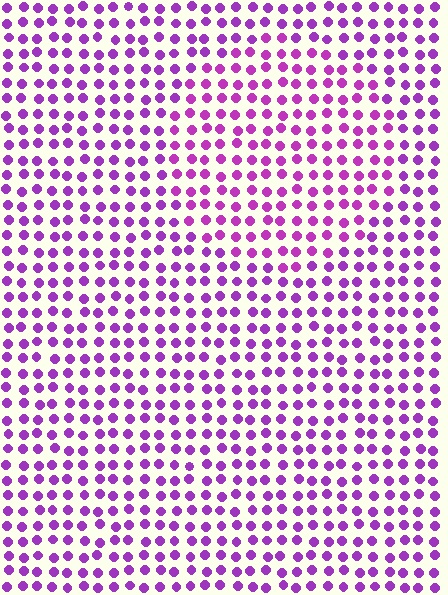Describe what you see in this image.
The image is filled with small purple elements in a uniform arrangement. A circle-shaped region is visible where the elements are tinted to a slightly different hue, forming a subtle color boundary.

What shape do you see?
I see a circle.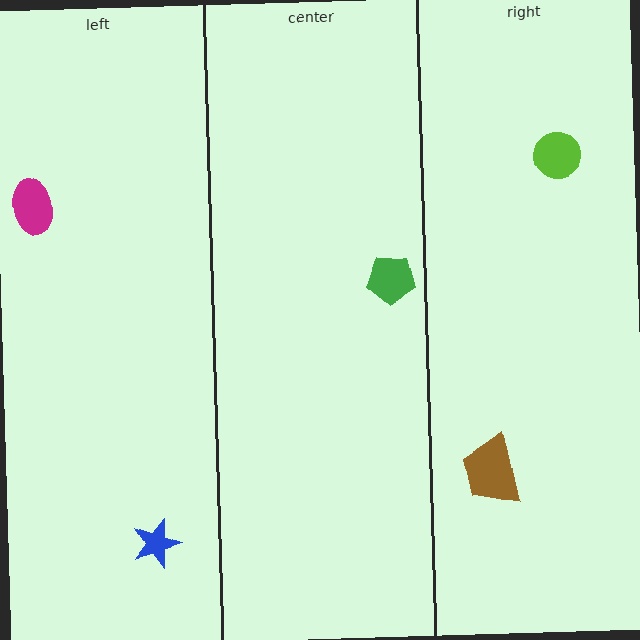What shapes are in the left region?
The blue star, the magenta ellipse.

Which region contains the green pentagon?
The center region.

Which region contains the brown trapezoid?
The right region.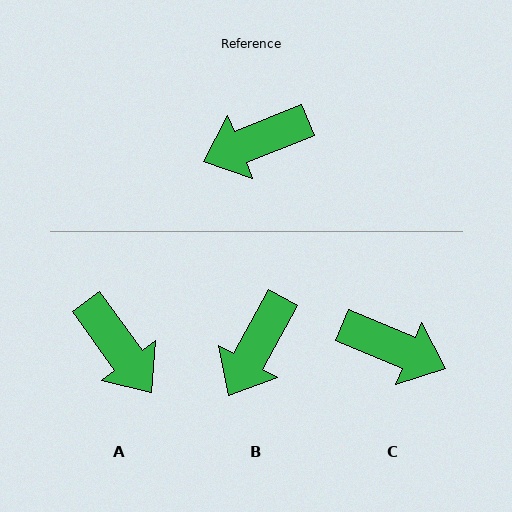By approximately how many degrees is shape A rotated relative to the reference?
Approximately 104 degrees counter-clockwise.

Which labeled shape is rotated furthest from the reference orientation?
C, about 135 degrees away.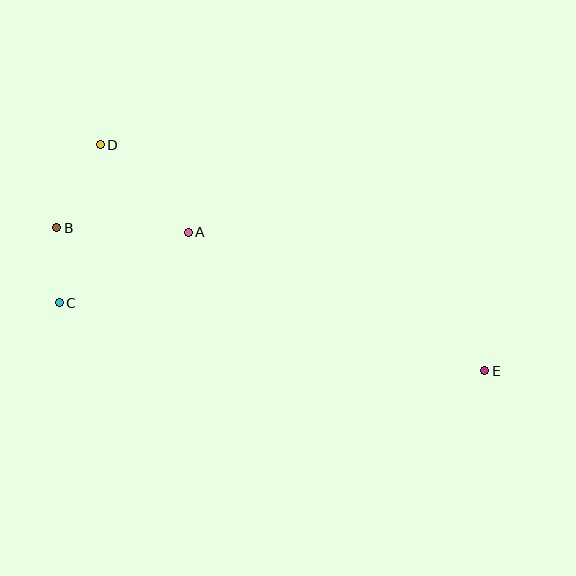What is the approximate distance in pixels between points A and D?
The distance between A and D is approximately 124 pixels.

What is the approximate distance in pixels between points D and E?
The distance between D and E is approximately 446 pixels.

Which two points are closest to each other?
Points B and C are closest to each other.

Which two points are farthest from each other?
Points B and E are farthest from each other.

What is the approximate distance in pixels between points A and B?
The distance between A and B is approximately 132 pixels.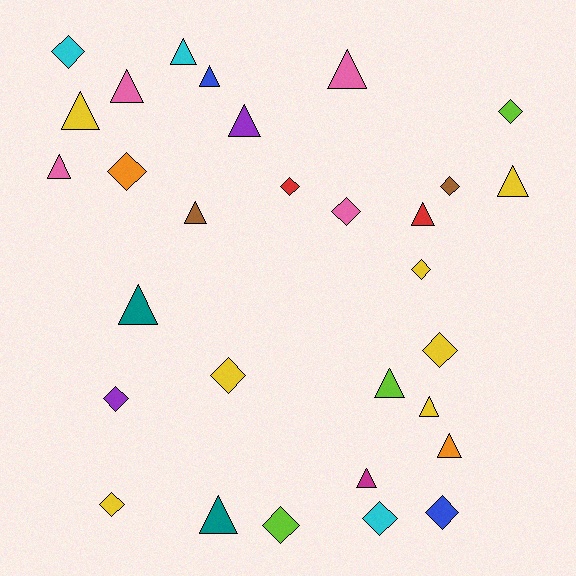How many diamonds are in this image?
There are 14 diamonds.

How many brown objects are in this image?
There are 2 brown objects.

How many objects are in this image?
There are 30 objects.